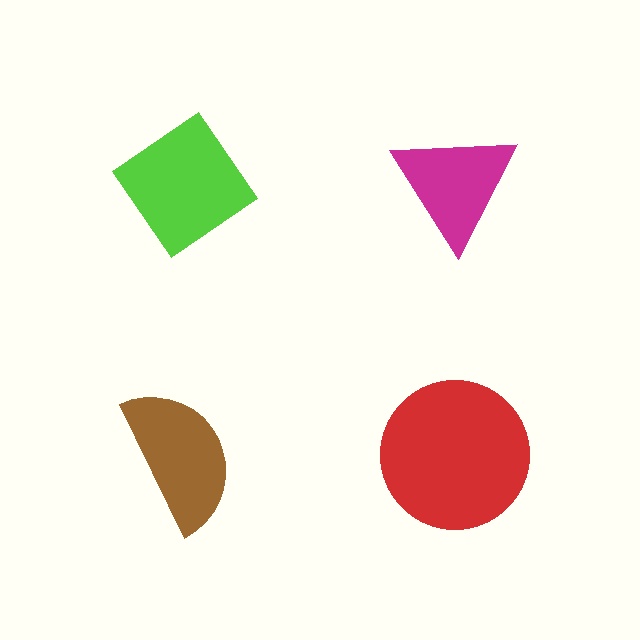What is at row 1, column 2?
A magenta triangle.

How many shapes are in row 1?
2 shapes.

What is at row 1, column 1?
A lime diamond.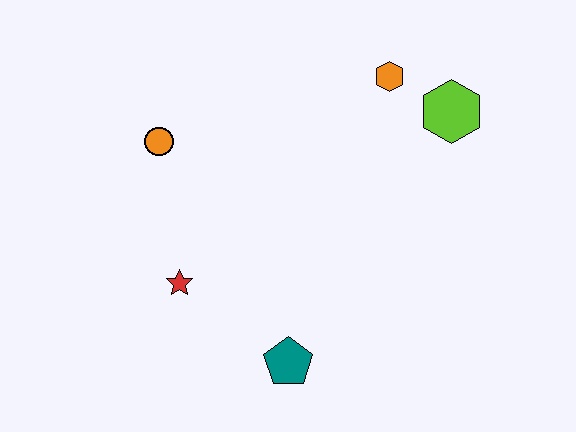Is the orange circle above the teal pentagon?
Yes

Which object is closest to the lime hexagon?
The orange hexagon is closest to the lime hexagon.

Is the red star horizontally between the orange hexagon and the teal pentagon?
No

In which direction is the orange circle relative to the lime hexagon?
The orange circle is to the left of the lime hexagon.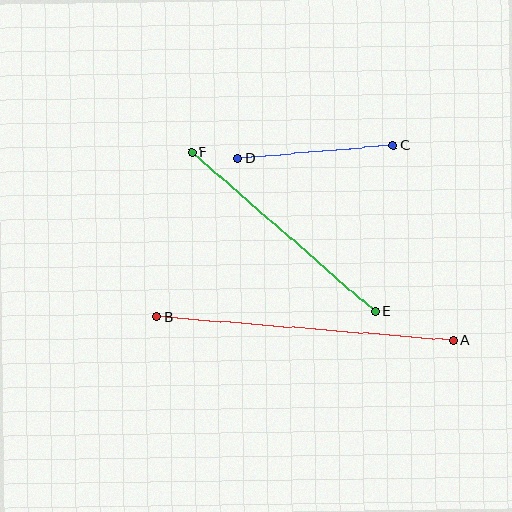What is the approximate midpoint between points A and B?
The midpoint is at approximately (305, 329) pixels.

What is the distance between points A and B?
The distance is approximately 298 pixels.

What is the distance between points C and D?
The distance is approximately 156 pixels.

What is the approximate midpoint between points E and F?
The midpoint is at approximately (283, 232) pixels.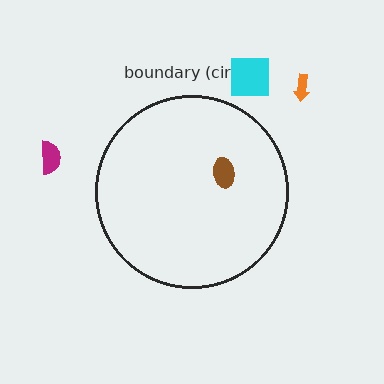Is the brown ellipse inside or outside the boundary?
Inside.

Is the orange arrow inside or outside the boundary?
Outside.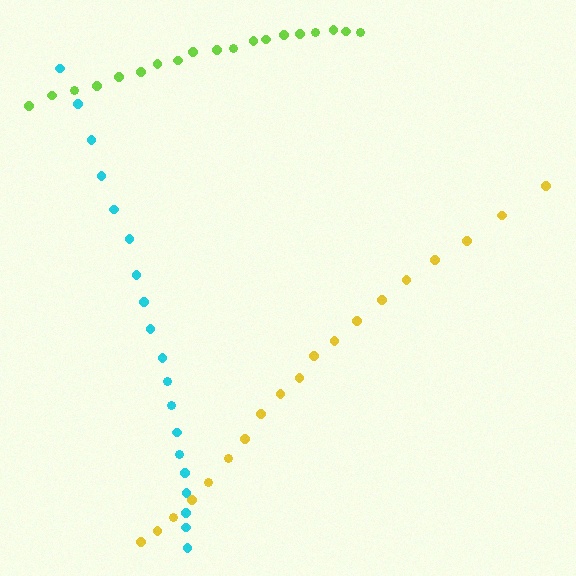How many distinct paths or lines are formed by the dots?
There are 3 distinct paths.